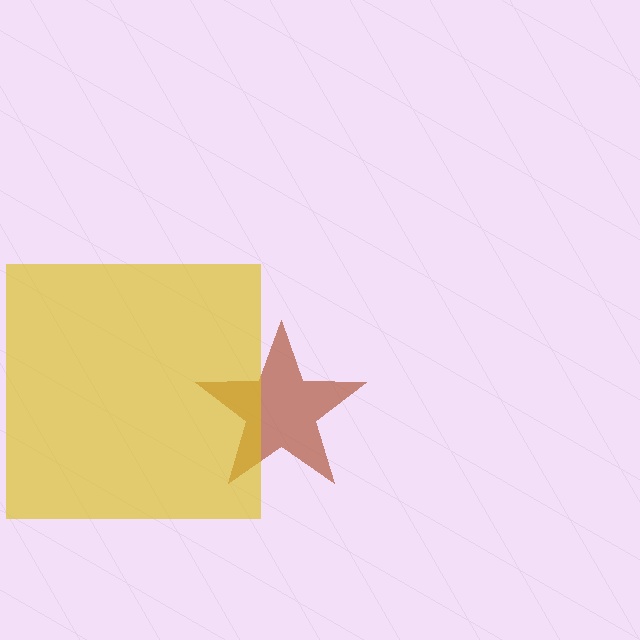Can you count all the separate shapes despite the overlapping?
Yes, there are 2 separate shapes.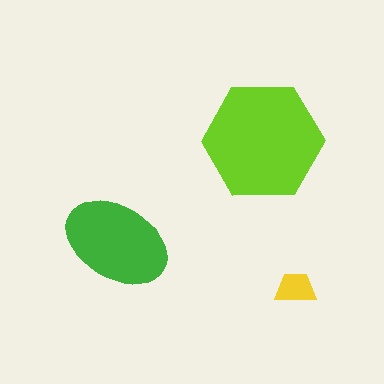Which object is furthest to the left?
The green ellipse is leftmost.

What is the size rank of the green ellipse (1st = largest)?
2nd.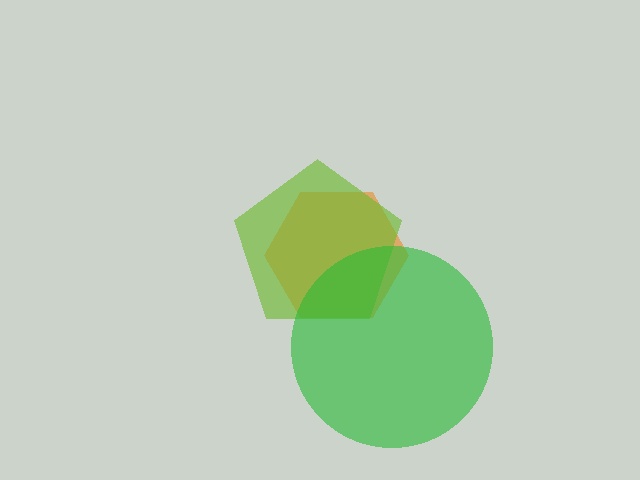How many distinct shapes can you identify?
There are 3 distinct shapes: an orange hexagon, a lime pentagon, a green circle.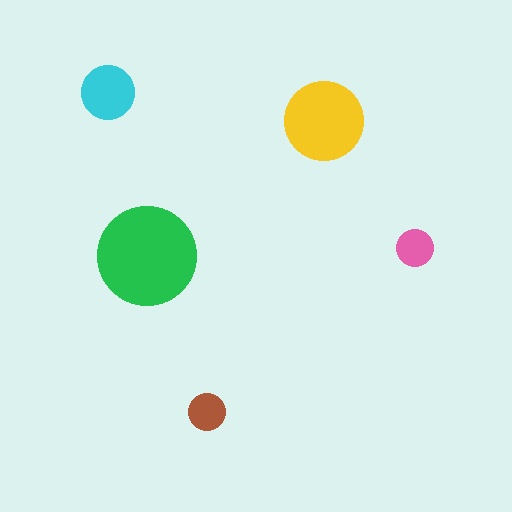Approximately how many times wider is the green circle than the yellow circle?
About 1.5 times wider.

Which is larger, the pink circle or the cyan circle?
The cyan one.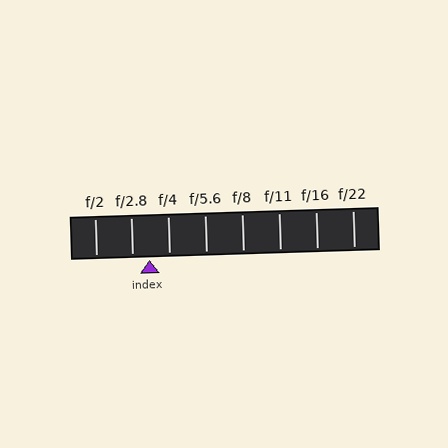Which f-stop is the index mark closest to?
The index mark is closest to f/2.8.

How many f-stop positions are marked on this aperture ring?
There are 8 f-stop positions marked.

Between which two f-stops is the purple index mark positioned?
The index mark is between f/2.8 and f/4.